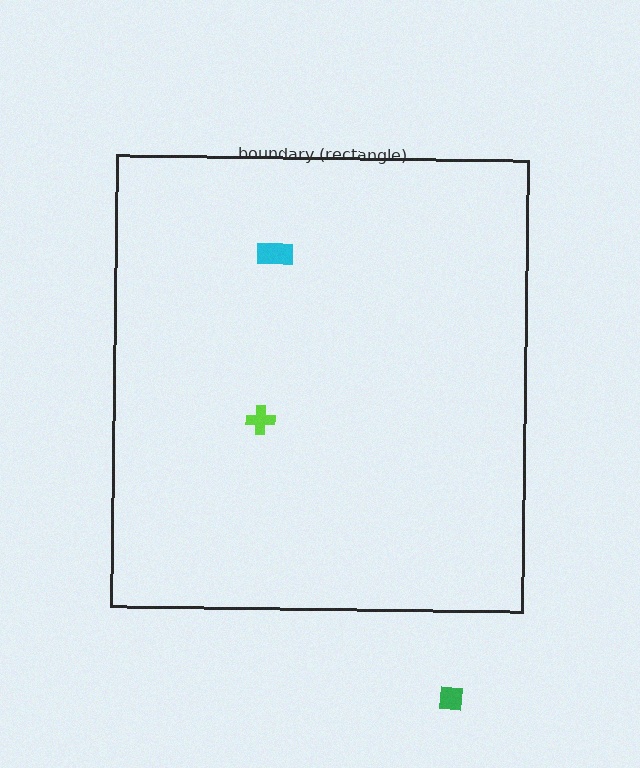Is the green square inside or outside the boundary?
Outside.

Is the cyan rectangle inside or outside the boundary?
Inside.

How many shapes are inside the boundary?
2 inside, 1 outside.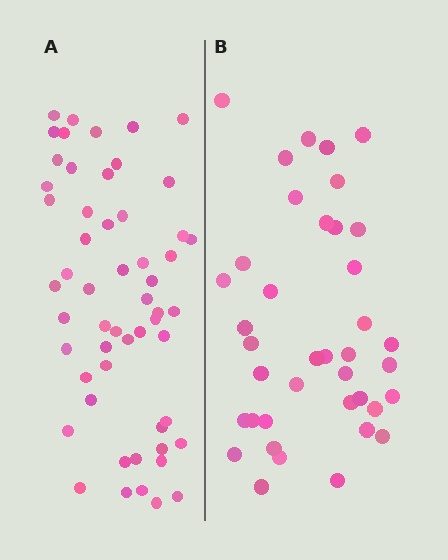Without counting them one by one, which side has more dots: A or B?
Region A (the left region) has more dots.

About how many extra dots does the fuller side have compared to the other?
Region A has approximately 15 more dots than region B.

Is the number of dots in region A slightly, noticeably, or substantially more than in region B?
Region A has noticeably more, but not dramatically so. The ratio is roughly 1.4 to 1.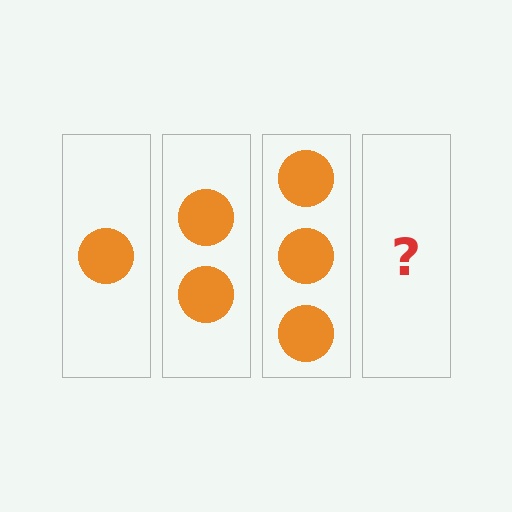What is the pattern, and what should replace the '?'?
The pattern is that each step adds one more circle. The '?' should be 4 circles.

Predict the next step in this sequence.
The next step is 4 circles.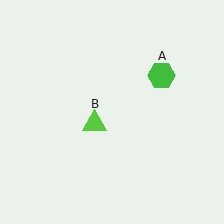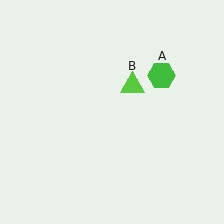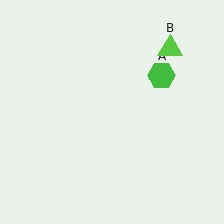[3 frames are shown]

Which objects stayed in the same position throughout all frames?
Green hexagon (object A) remained stationary.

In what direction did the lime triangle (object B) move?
The lime triangle (object B) moved up and to the right.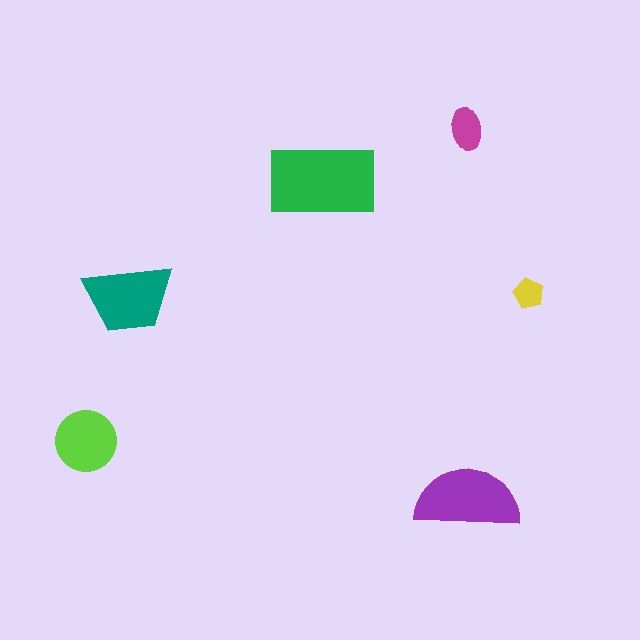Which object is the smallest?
The yellow pentagon.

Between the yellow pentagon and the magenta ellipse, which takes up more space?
The magenta ellipse.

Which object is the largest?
The green rectangle.